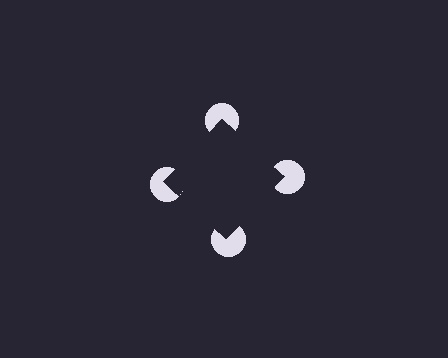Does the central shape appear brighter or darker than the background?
It typically appears slightly darker than the background, even though no actual brightness change is drawn.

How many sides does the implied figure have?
4 sides.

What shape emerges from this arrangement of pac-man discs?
An illusory square — its edges are inferred from the aligned wedge cuts in the pac-man discs, not physically drawn.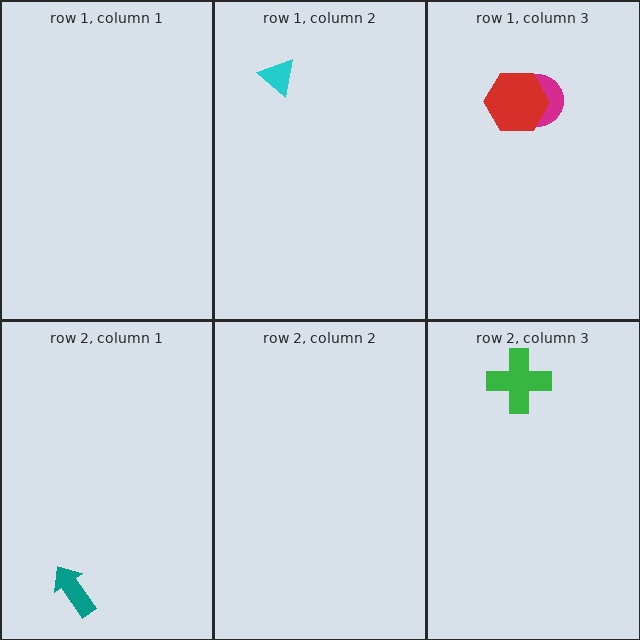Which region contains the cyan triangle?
The row 1, column 2 region.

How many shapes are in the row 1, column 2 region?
1.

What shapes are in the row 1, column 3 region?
The magenta circle, the red hexagon.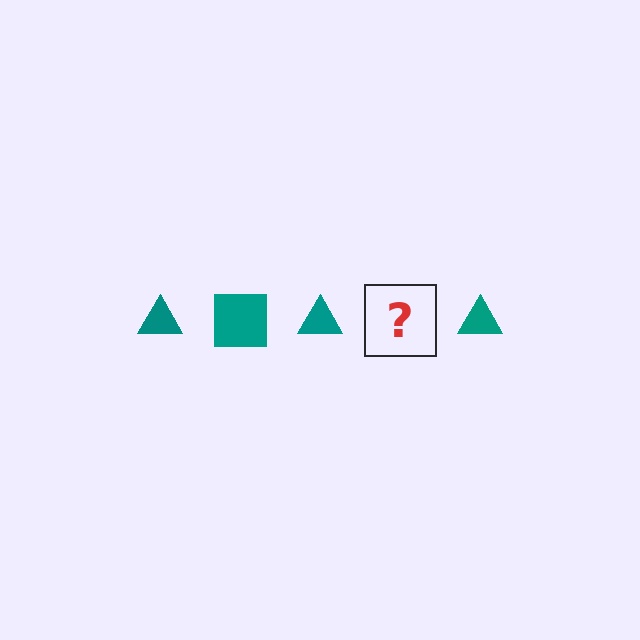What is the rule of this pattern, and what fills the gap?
The rule is that the pattern cycles through triangle, square shapes in teal. The gap should be filled with a teal square.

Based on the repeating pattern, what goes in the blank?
The blank should be a teal square.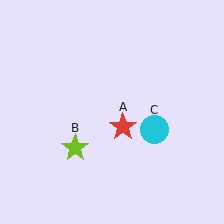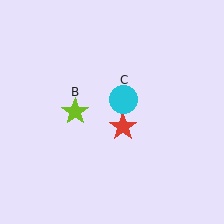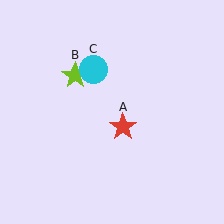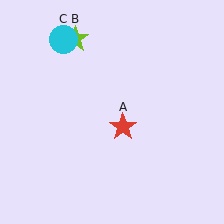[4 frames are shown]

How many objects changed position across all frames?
2 objects changed position: lime star (object B), cyan circle (object C).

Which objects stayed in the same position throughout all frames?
Red star (object A) remained stationary.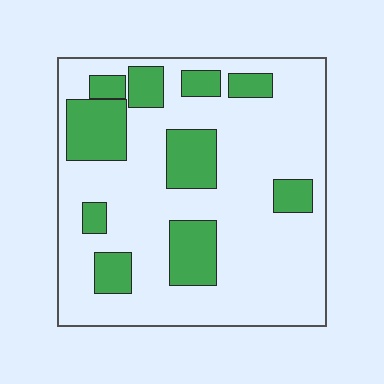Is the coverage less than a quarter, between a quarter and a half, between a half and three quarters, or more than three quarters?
Between a quarter and a half.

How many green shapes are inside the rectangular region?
10.